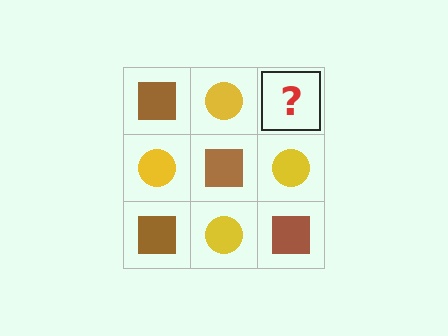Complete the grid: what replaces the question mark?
The question mark should be replaced with a brown square.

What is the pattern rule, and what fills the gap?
The rule is that it alternates brown square and yellow circle in a checkerboard pattern. The gap should be filled with a brown square.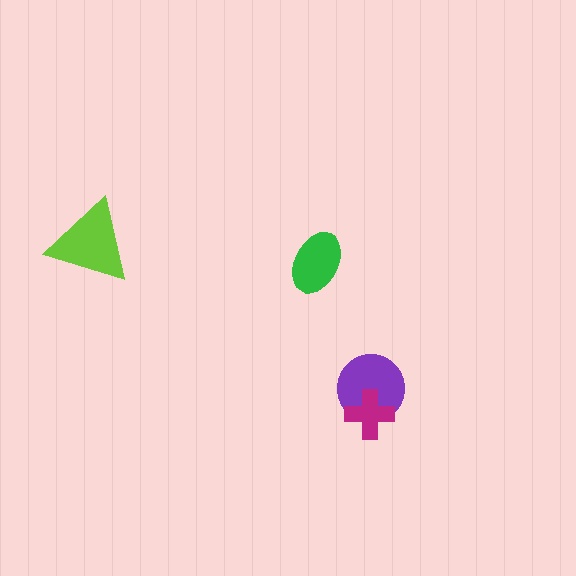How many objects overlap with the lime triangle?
0 objects overlap with the lime triangle.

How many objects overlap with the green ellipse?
0 objects overlap with the green ellipse.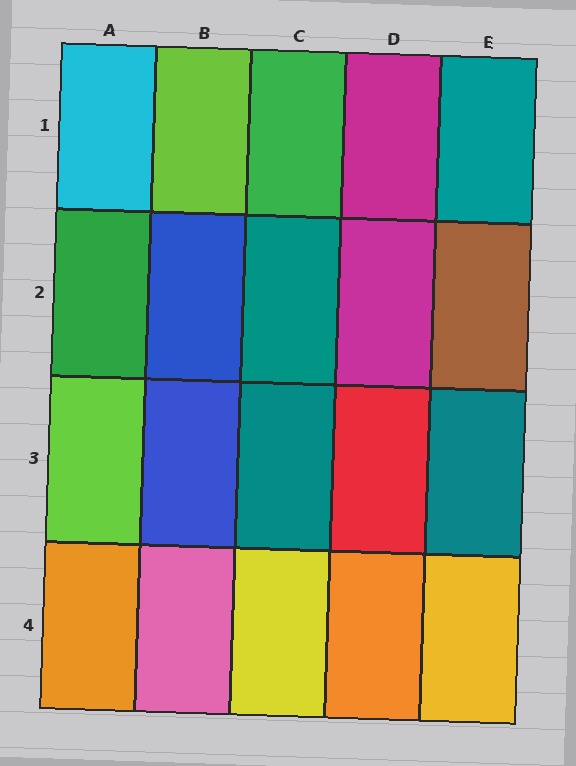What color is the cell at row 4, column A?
Orange.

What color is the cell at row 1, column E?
Teal.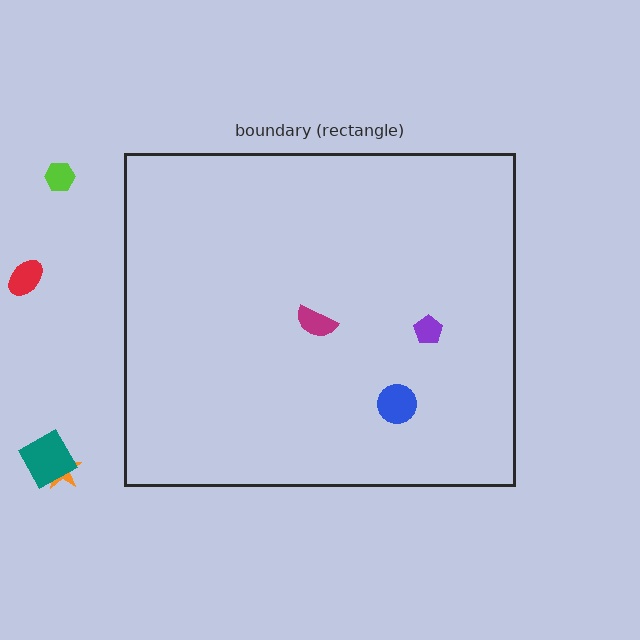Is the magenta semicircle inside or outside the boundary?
Inside.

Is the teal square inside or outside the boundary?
Outside.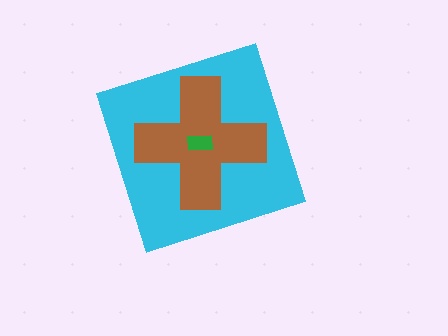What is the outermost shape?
The cyan diamond.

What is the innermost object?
The green rectangle.